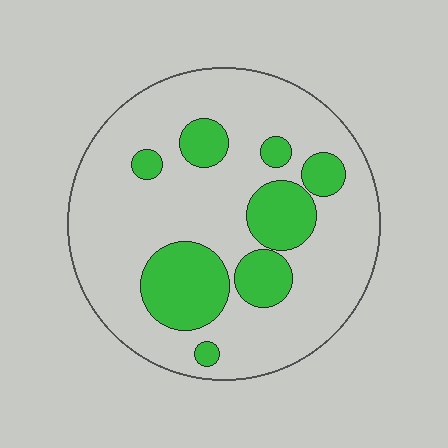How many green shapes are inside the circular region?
8.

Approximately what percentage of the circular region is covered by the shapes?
Approximately 25%.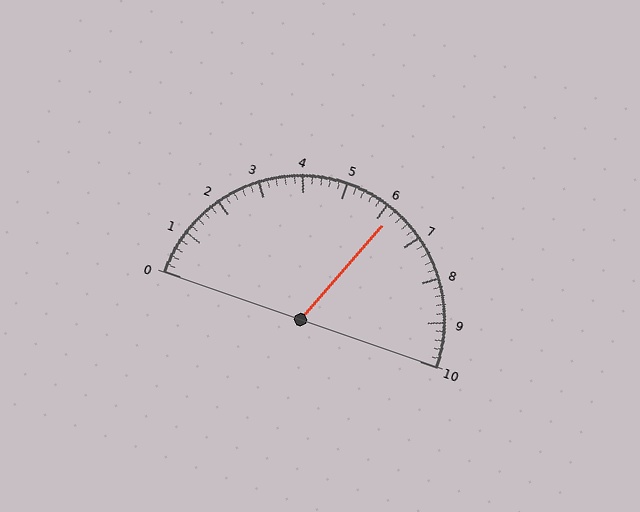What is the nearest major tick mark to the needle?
The nearest major tick mark is 6.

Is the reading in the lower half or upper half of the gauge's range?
The reading is in the upper half of the range (0 to 10).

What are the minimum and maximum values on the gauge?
The gauge ranges from 0 to 10.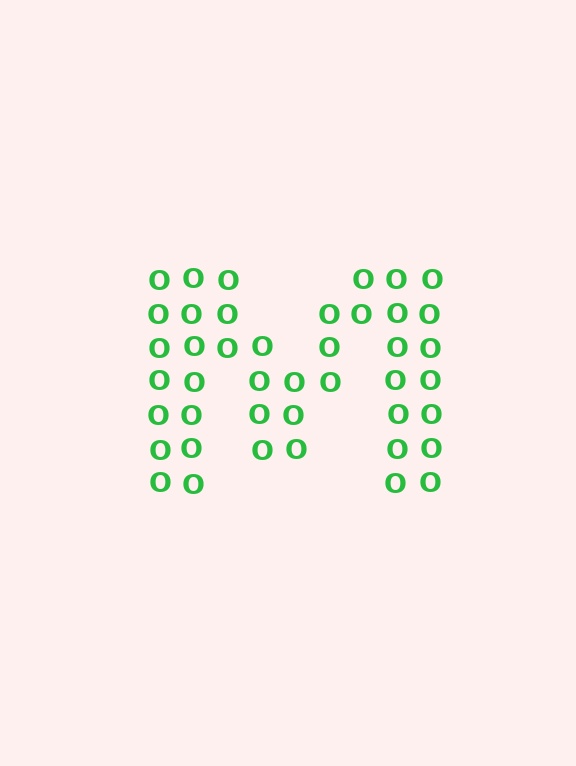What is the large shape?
The large shape is the letter M.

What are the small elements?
The small elements are letter O's.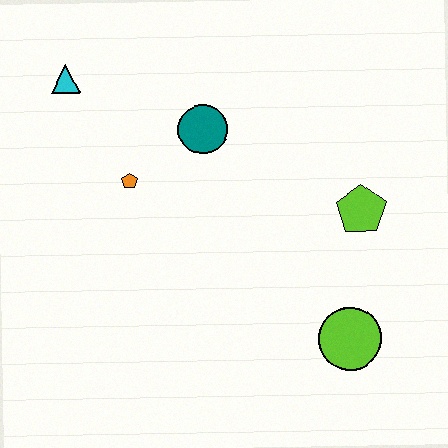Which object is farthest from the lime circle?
The cyan triangle is farthest from the lime circle.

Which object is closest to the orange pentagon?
The teal circle is closest to the orange pentagon.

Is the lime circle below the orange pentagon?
Yes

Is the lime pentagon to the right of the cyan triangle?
Yes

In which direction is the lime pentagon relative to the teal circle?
The lime pentagon is to the right of the teal circle.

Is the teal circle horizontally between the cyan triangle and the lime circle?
Yes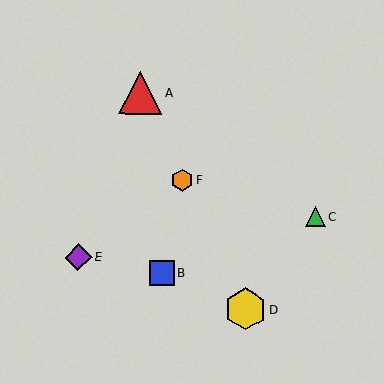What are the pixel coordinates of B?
Object B is at (162, 273).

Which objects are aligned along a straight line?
Objects A, D, F are aligned along a straight line.